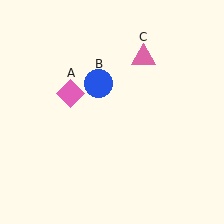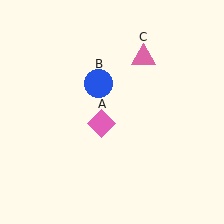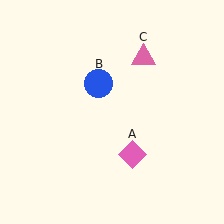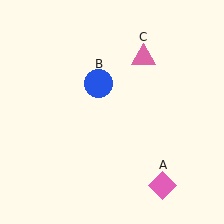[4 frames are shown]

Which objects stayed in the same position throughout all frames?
Blue circle (object B) and pink triangle (object C) remained stationary.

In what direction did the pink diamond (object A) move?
The pink diamond (object A) moved down and to the right.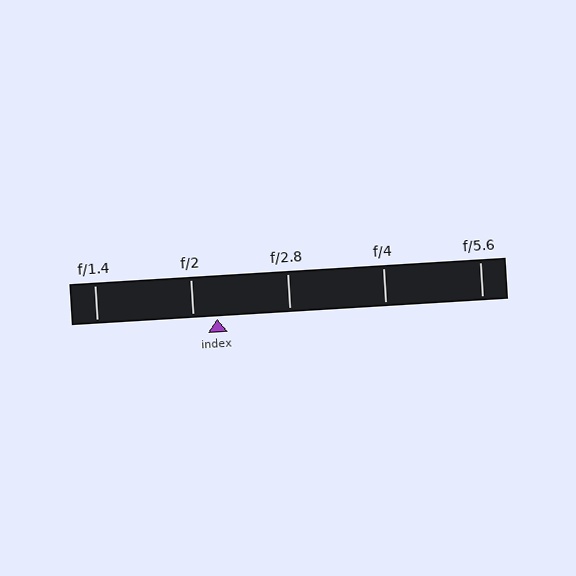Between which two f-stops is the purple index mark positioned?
The index mark is between f/2 and f/2.8.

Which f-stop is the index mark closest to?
The index mark is closest to f/2.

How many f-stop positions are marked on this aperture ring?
There are 5 f-stop positions marked.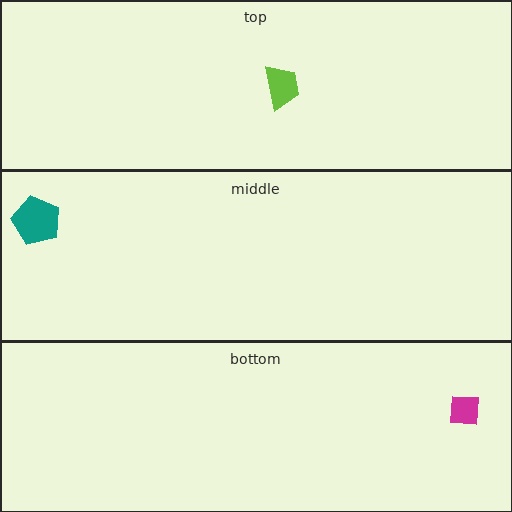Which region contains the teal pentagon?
The middle region.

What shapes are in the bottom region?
The magenta square.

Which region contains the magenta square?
The bottom region.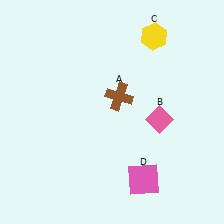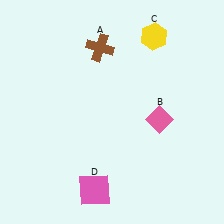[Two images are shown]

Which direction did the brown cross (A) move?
The brown cross (A) moved up.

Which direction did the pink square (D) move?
The pink square (D) moved left.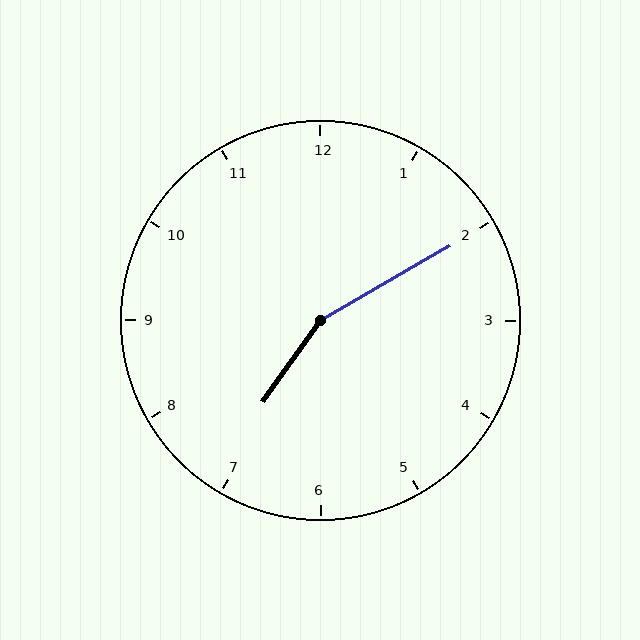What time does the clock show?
7:10.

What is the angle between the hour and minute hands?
Approximately 155 degrees.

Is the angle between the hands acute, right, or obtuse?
It is obtuse.